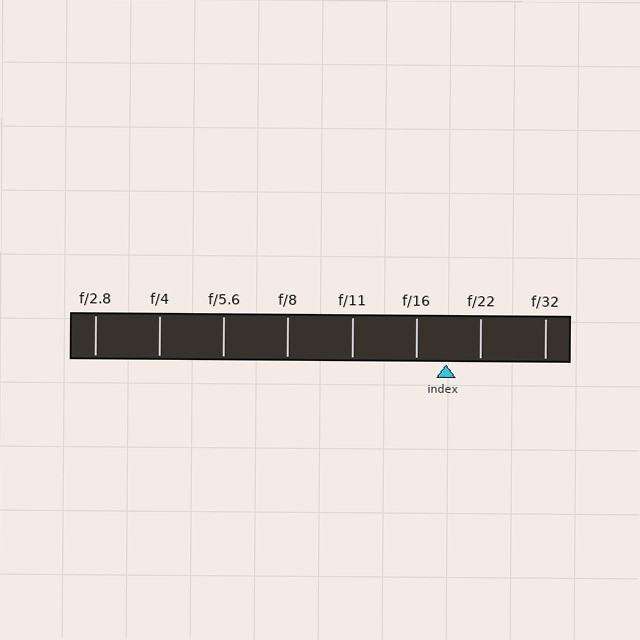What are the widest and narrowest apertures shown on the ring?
The widest aperture shown is f/2.8 and the narrowest is f/32.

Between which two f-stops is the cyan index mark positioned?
The index mark is between f/16 and f/22.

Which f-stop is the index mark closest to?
The index mark is closest to f/16.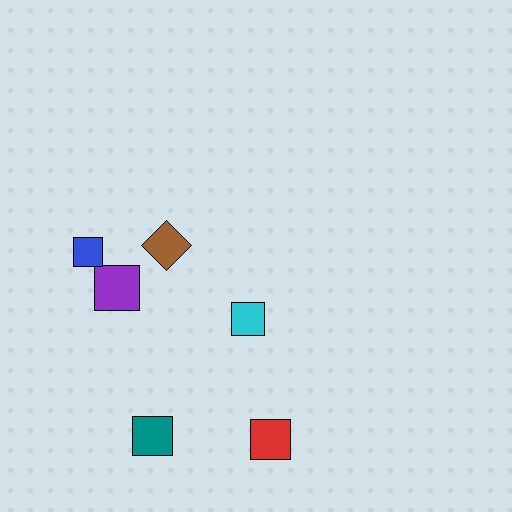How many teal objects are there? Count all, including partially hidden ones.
There is 1 teal object.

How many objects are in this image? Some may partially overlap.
There are 6 objects.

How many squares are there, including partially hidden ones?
There are 5 squares.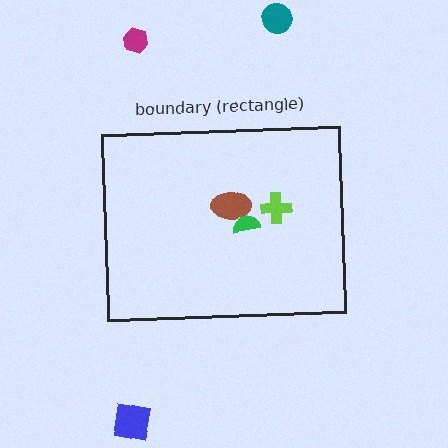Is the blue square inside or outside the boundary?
Outside.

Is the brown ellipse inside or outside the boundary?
Inside.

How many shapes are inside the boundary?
3 inside, 3 outside.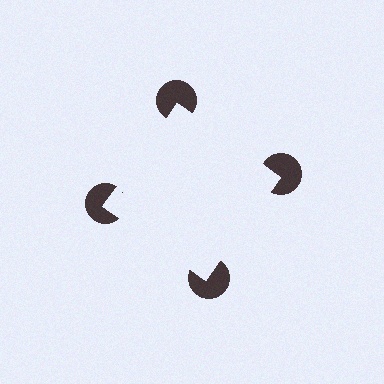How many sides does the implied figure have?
4 sides.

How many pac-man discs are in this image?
There are 4 — one at each vertex of the illusory square.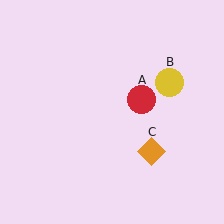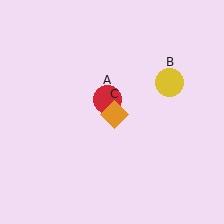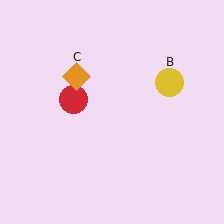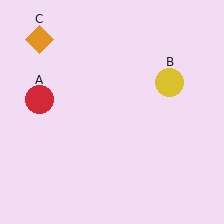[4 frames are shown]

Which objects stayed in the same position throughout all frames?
Yellow circle (object B) remained stationary.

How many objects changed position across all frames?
2 objects changed position: red circle (object A), orange diamond (object C).